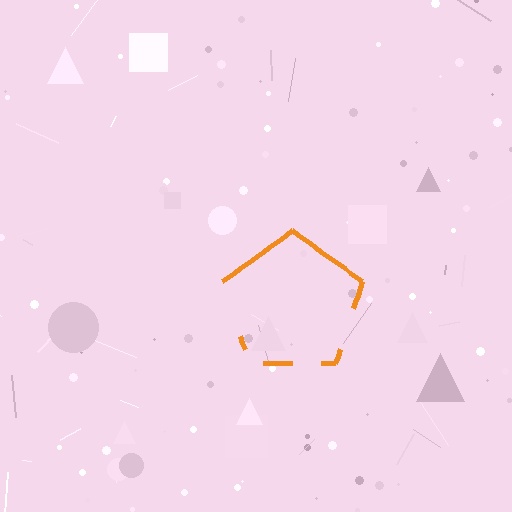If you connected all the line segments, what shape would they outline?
They would outline a pentagon.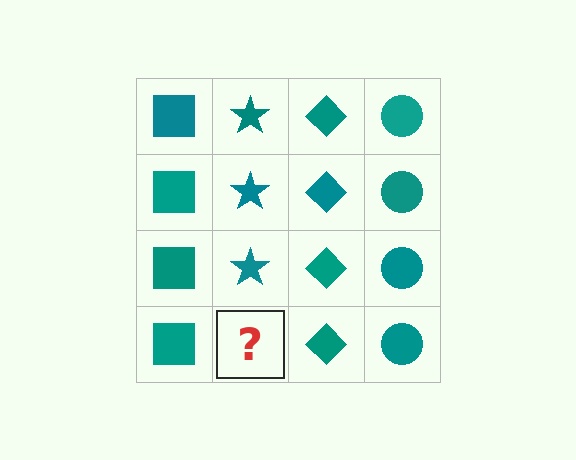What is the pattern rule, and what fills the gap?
The rule is that each column has a consistent shape. The gap should be filled with a teal star.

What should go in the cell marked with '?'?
The missing cell should contain a teal star.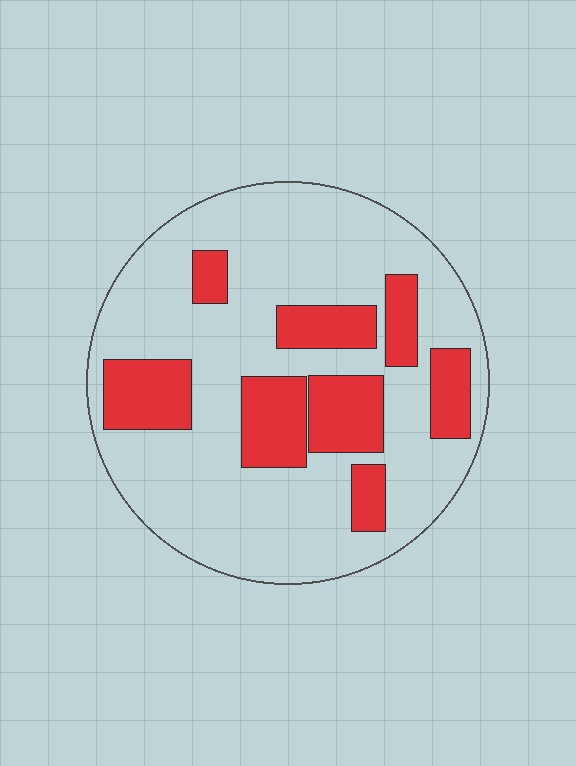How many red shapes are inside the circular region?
8.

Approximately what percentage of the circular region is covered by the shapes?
Approximately 25%.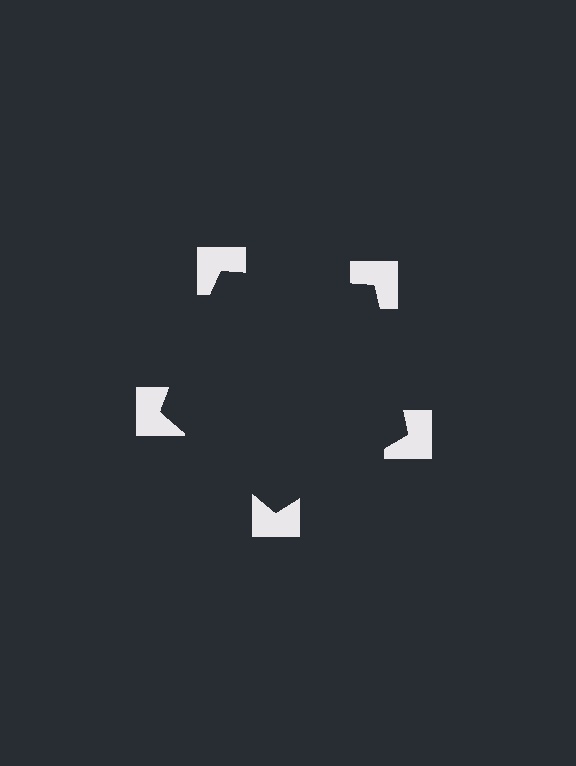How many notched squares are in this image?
There are 5 — one at each vertex of the illusory pentagon.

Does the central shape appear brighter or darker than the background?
It typically appears slightly darker than the background, even though no actual brightness change is drawn.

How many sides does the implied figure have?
5 sides.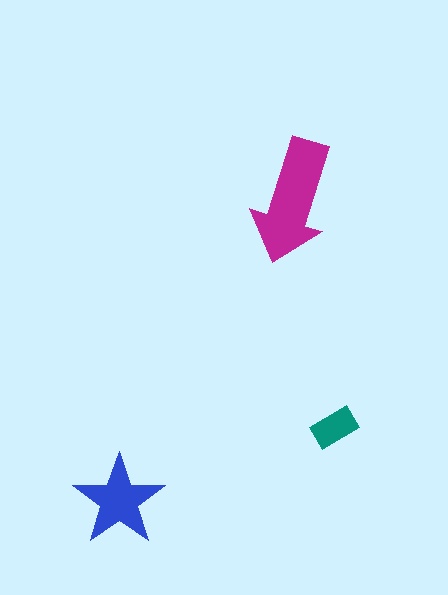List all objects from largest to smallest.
The magenta arrow, the blue star, the teal rectangle.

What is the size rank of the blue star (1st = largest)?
2nd.